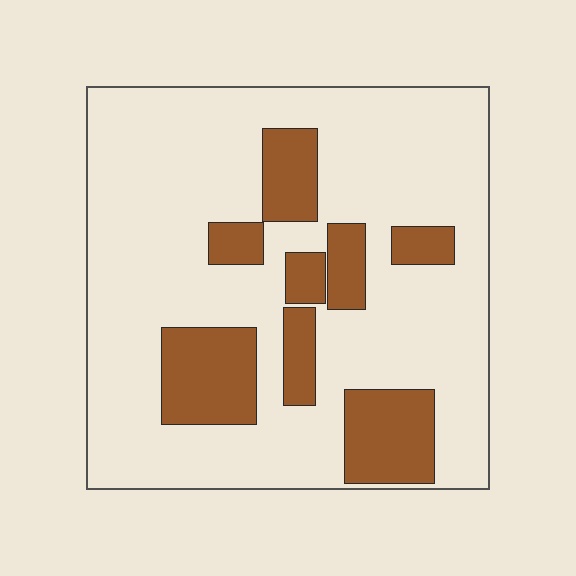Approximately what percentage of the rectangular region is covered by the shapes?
Approximately 25%.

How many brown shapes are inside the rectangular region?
8.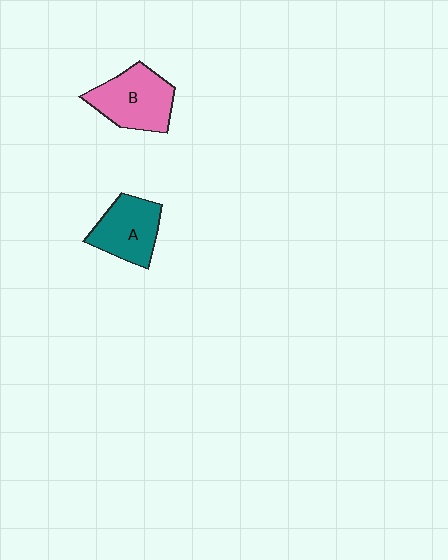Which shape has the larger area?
Shape B (pink).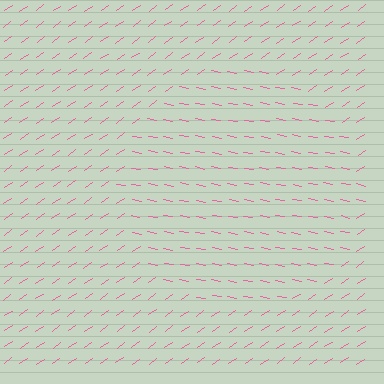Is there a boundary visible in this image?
Yes, there is a texture boundary formed by a change in line orientation.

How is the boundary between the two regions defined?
The boundary is defined purely by a change in line orientation (approximately 45 degrees difference). All lines are the same color and thickness.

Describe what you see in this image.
The image is filled with small pink line segments. A circle region in the image has lines oriented differently from the surrounding lines, creating a visible texture boundary.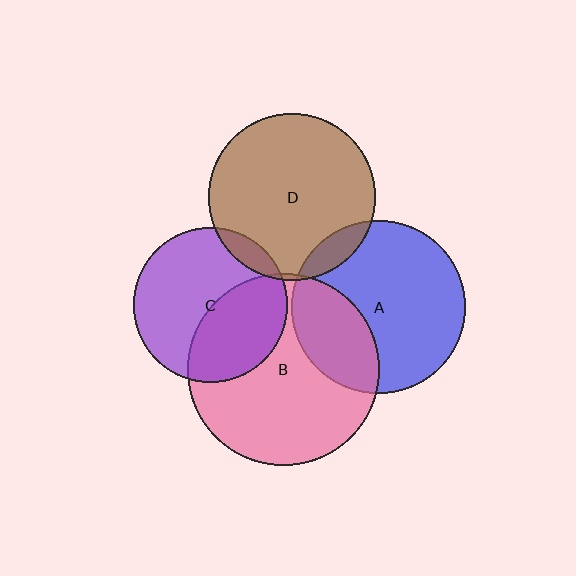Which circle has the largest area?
Circle B (pink).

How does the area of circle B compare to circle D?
Approximately 1.3 times.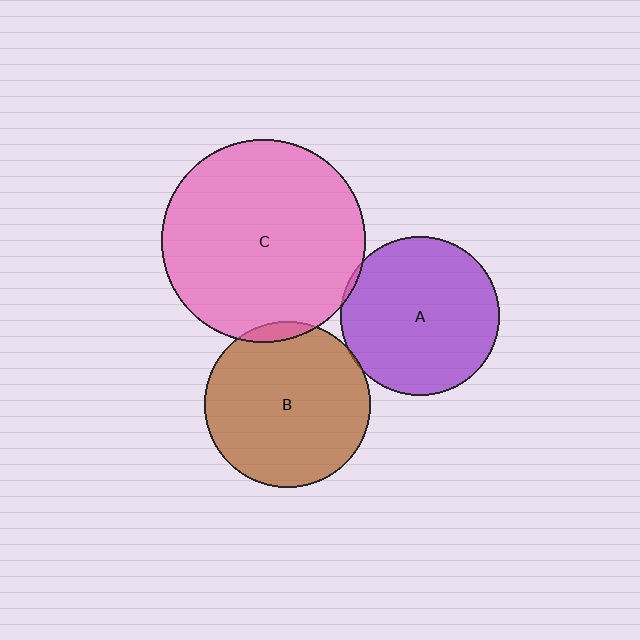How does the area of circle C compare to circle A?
Approximately 1.6 times.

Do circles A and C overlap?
Yes.